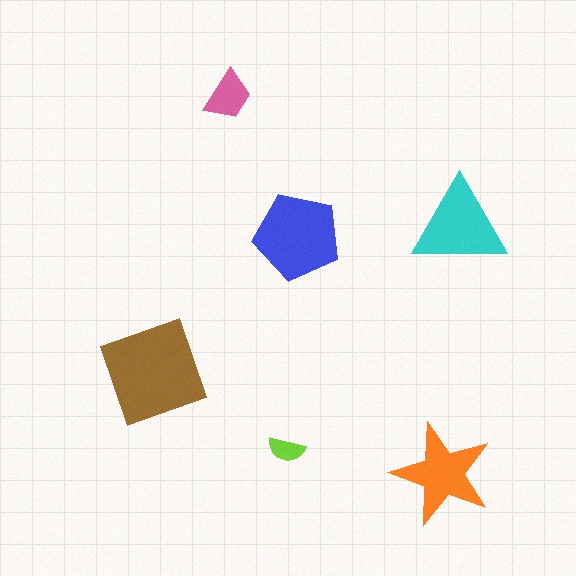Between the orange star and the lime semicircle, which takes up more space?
The orange star.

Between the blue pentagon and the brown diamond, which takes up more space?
The brown diamond.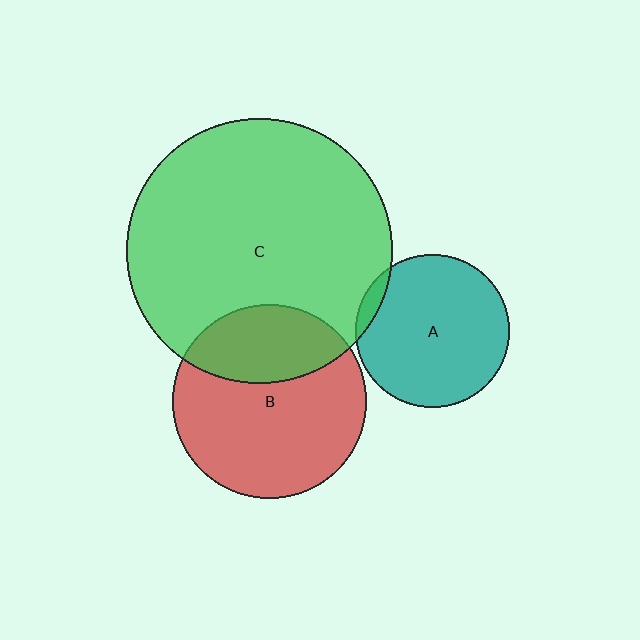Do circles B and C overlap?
Yes.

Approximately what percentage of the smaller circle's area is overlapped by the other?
Approximately 30%.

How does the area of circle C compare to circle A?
Approximately 3.0 times.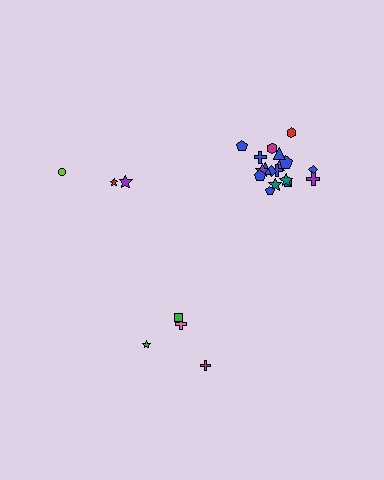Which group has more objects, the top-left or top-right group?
The top-right group.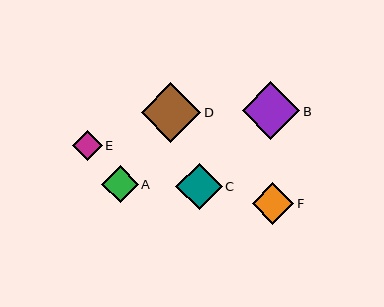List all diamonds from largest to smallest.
From largest to smallest: D, B, C, F, A, E.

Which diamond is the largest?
Diamond D is the largest with a size of approximately 59 pixels.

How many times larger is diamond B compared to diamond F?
Diamond B is approximately 1.4 times the size of diamond F.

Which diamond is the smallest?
Diamond E is the smallest with a size of approximately 30 pixels.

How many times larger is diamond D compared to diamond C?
Diamond D is approximately 1.3 times the size of diamond C.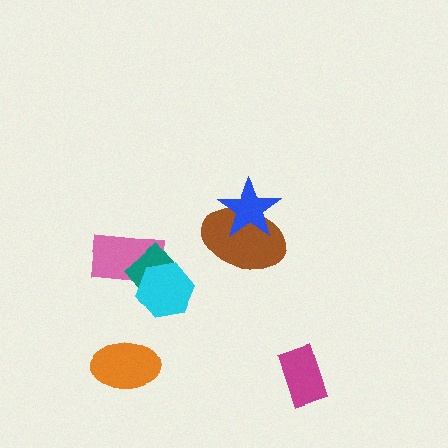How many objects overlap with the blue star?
1 object overlaps with the blue star.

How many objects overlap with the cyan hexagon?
2 objects overlap with the cyan hexagon.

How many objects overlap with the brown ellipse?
1 object overlaps with the brown ellipse.